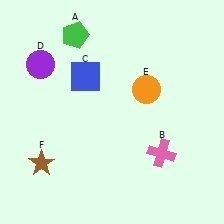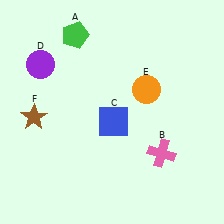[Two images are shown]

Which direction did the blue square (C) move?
The blue square (C) moved down.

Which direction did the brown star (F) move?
The brown star (F) moved up.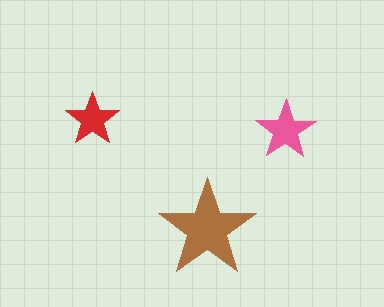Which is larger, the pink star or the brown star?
The brown one.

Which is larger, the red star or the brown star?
The brown one.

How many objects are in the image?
There are 3 objects in the image.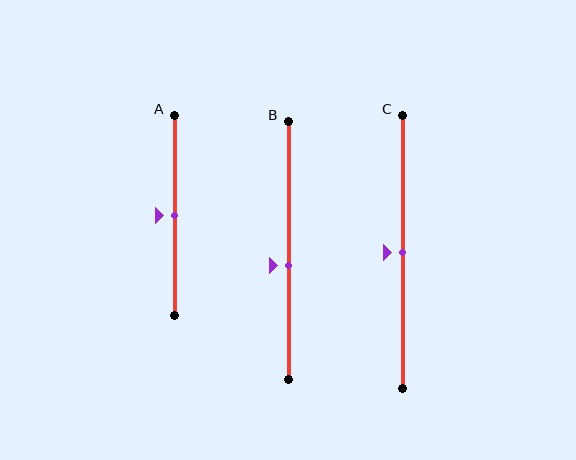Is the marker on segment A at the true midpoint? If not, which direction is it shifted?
Yes, the marker on segment A is at the true midpoint.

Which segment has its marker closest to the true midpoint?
Segment A has its marker closest to the true midpoint.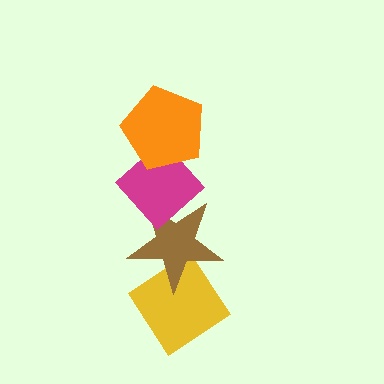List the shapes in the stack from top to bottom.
From top to bottom: the orange pentagon, the magenta diamond, the brown star, the yellow diamond.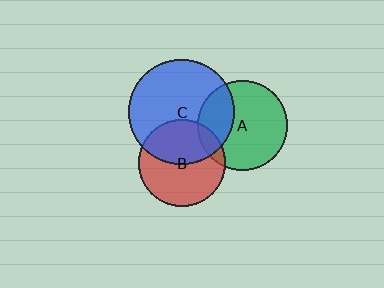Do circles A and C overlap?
Yes.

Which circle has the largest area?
Circle C (blue).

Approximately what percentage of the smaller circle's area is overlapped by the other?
Approximately 30%.